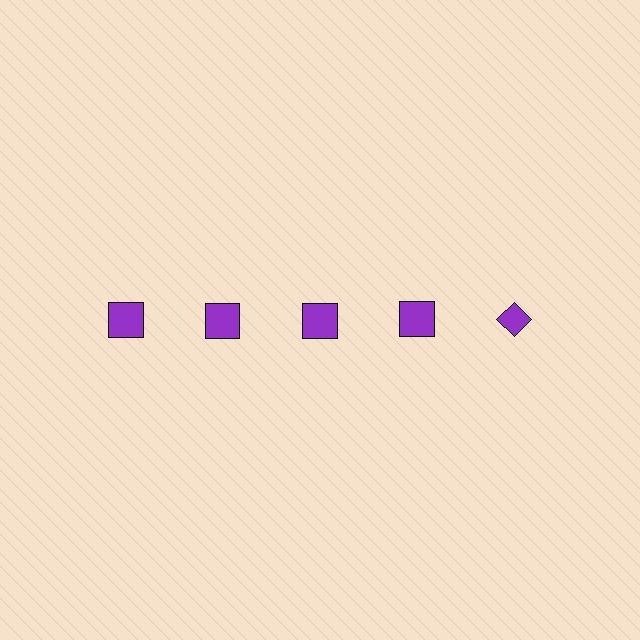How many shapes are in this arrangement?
There are 5 shapes arranged in a grid pattern.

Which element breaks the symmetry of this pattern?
The purple diamond in the top row, rightmost column breaks the symmetry. All other shapes are purple squares.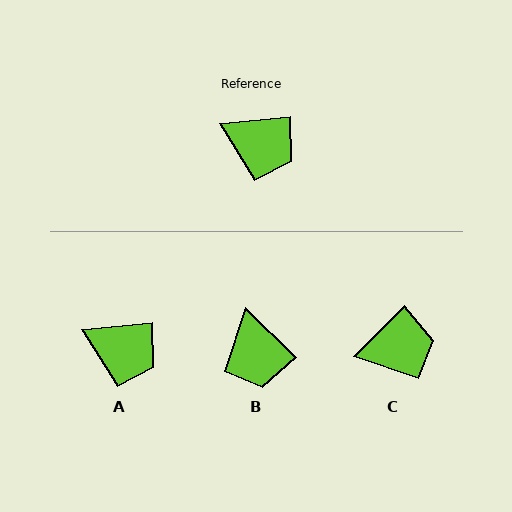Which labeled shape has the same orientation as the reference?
A.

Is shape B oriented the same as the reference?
No, it is off by about 50 degrees.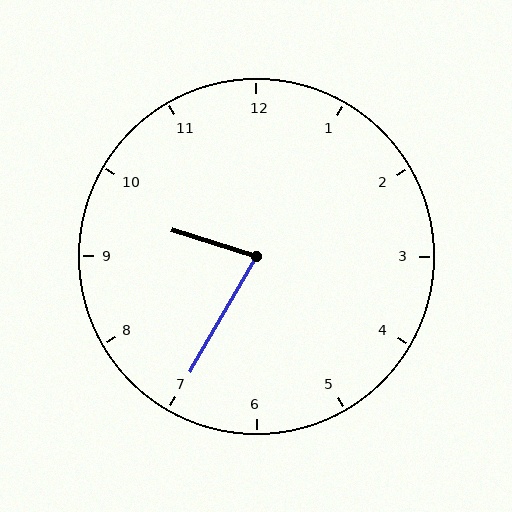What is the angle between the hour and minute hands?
Approximately 78 degrees.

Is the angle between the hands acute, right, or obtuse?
It is acute.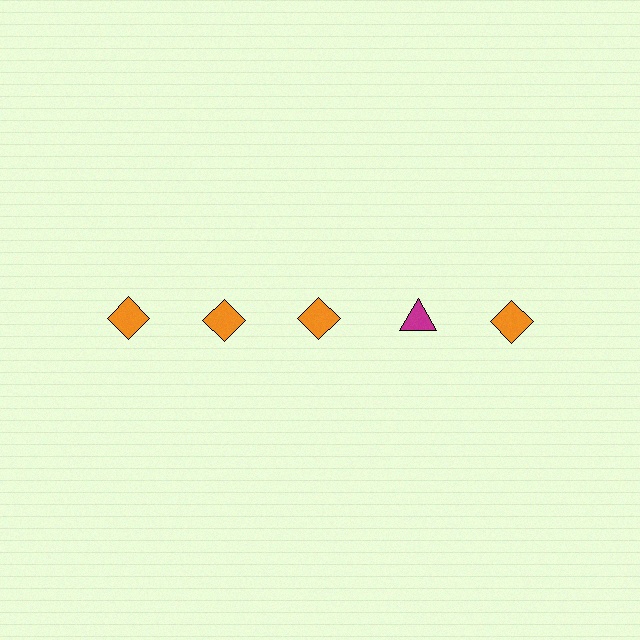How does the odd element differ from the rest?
It differs in both color (magenta instead of orange) and shape (triangle instead of diamond).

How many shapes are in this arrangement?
There are 5 shapes arranged in a grid pattern.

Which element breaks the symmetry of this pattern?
The magenta triangle in the top row, second from right column breaks the symmetry. All other shapes are orange diamonds.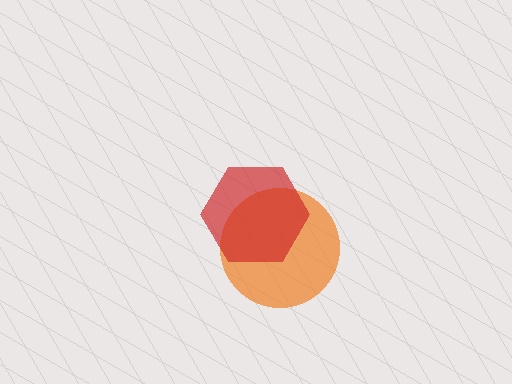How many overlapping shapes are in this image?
There are 2 overlapping shapes in the image.